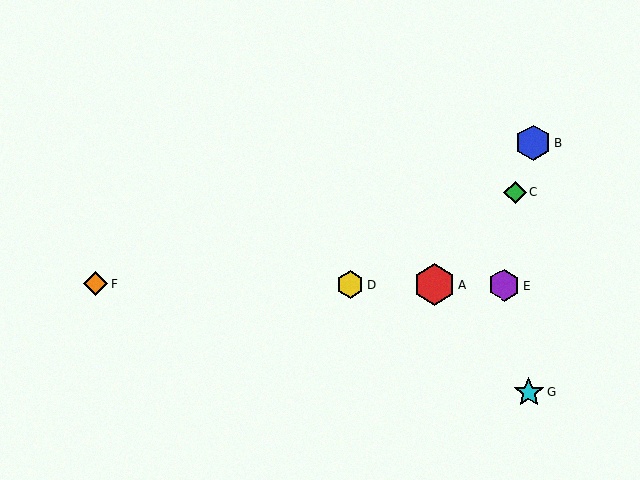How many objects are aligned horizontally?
4 objects (A, D, E, F) are aligned horizontally.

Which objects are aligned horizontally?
Objects A, D, E, F are aligned horizontally.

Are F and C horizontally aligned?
No, F is at y≈284 and C is at y≈192.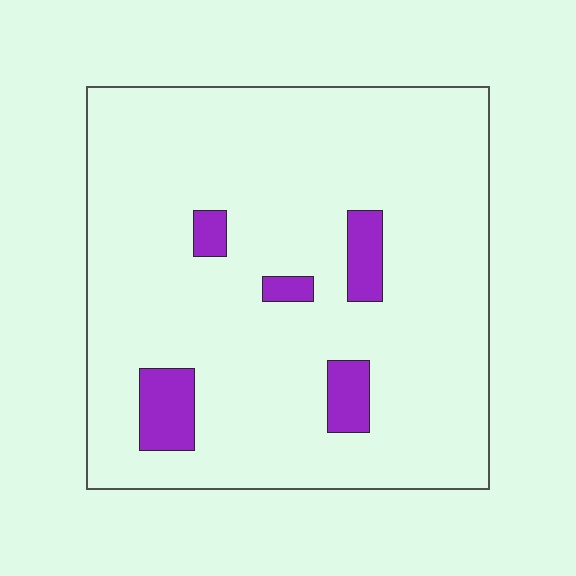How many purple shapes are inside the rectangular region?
5.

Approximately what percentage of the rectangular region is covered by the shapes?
Approximately 10%.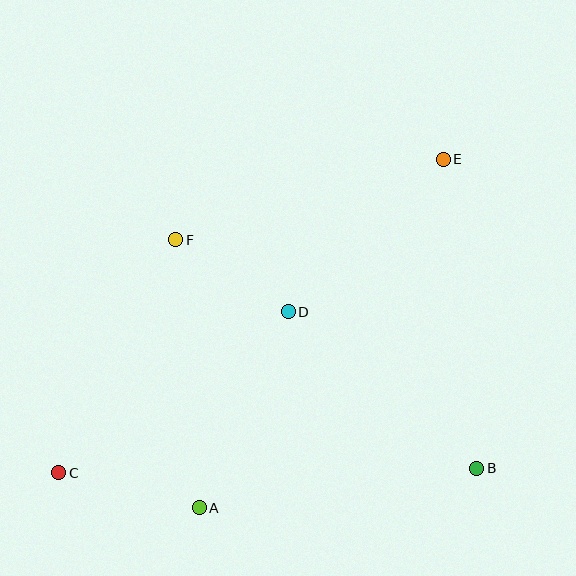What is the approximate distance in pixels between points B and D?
The distance between B and D is approximately 245 pixels.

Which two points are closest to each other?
Points D and F are closest to each other.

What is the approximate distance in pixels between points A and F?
The distance between A and F is approximately 269 pixels.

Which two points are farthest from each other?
Points C and E are farthest from each other.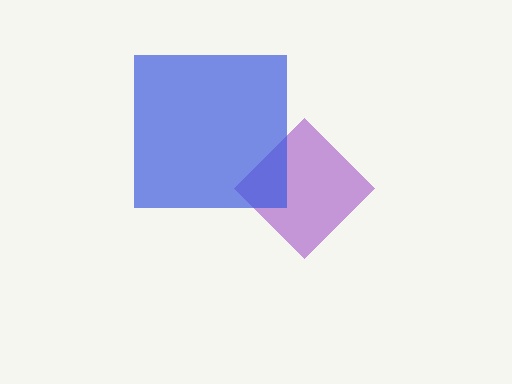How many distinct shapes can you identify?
There are 2 distinct shapes: a purple diamond, a blue square.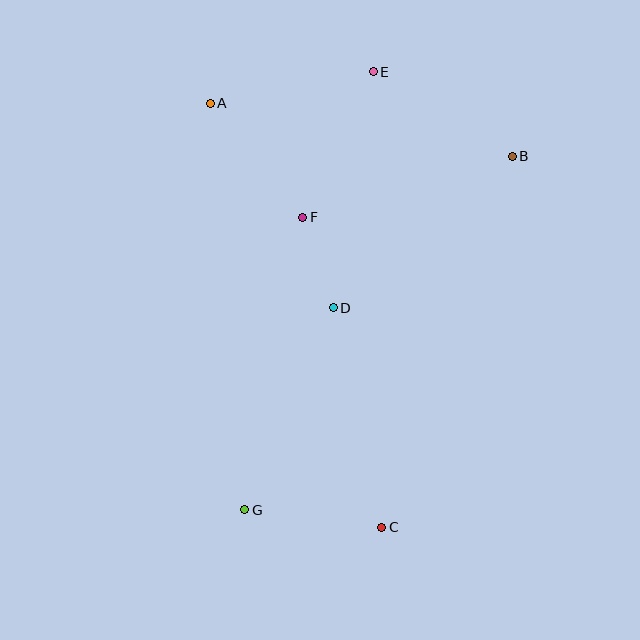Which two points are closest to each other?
Points D and F are closest to each other.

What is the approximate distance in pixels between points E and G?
The distance between E and G is approximately 456 pixels.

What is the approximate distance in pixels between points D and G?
The distance between D and G is approximately 221 pixels.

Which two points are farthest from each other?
Points A and C are farthest from each other.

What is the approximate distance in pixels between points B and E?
The distance between B and E is approximately 163 pixels.